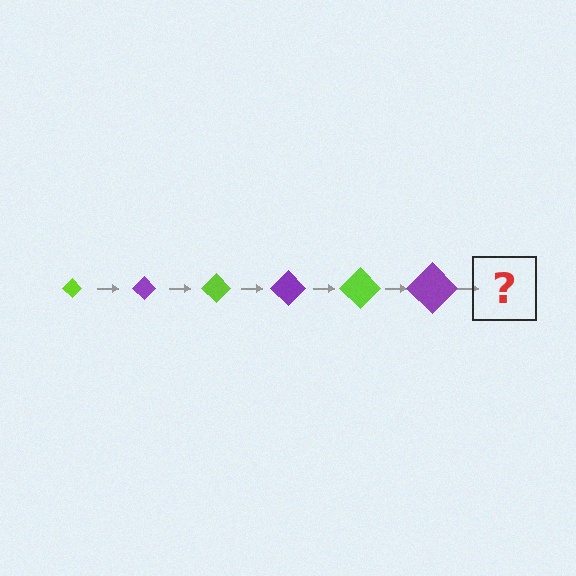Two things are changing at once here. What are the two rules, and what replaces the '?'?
The two rules are that the diamond grows larger each step and the color cycles through lime and purple. The '?' should be a lime diamond, larger than the previous one.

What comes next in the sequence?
The next element should be a lime diamond, larger than the previous one.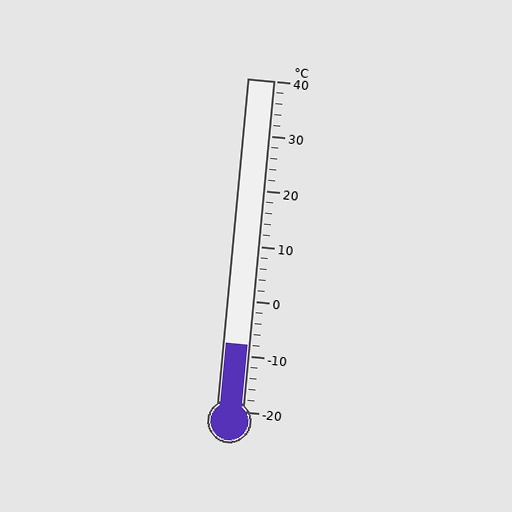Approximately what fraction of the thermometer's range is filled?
The thermometer is filled to approximately 20% of its range.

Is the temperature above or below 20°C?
The temperature is below 20°C.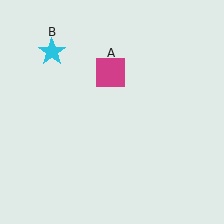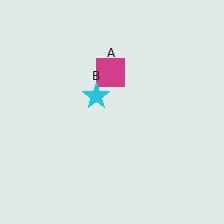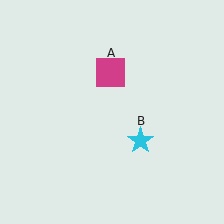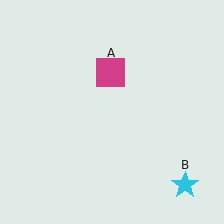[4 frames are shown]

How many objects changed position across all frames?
1 object changed position: cyan star (object B).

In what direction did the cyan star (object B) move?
The cyan star (object B) moved down and to the right.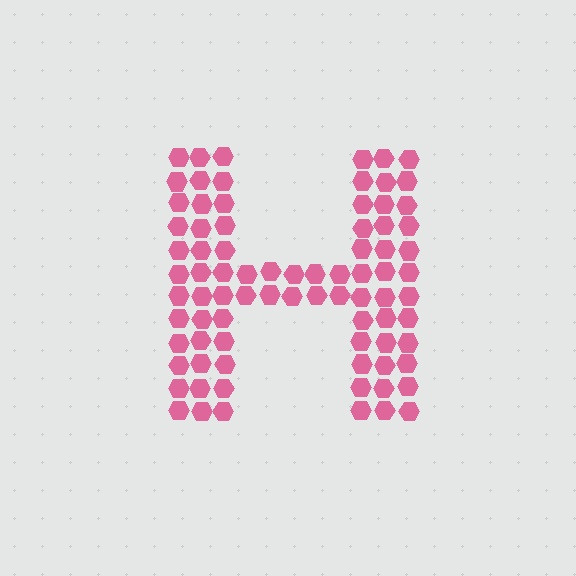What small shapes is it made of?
It is made of small hexagons.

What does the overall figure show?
The overall figure shows the letter H.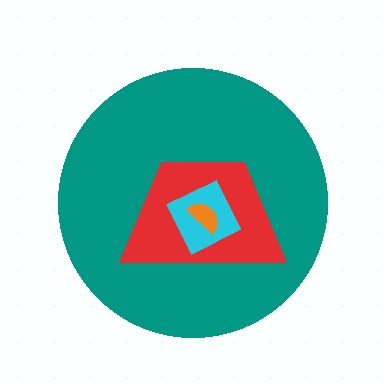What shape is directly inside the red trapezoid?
The cyan square.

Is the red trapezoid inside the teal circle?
Yes.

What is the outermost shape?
The teal circle.